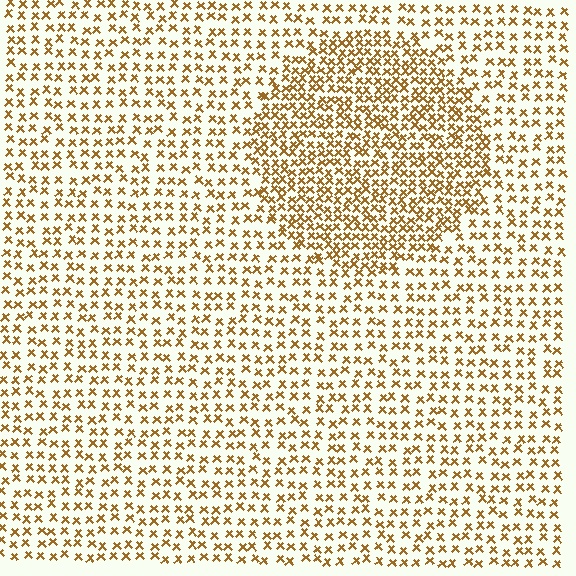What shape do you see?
I see a circle.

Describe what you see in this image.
The image contains small brown elements arranged at two different densities. A circle-shaped region is visible where the elements are more densely packed than the surrounding area.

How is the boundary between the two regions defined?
The boundary is defined by a change in element density (approximately 1.9x ratio). All elements are the same color, size, and shape.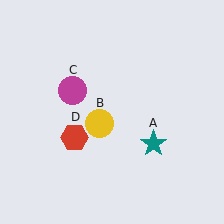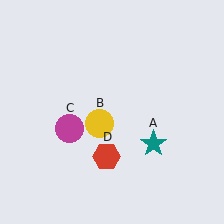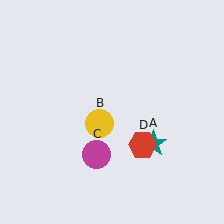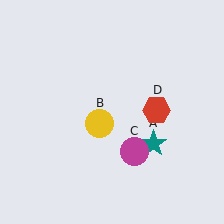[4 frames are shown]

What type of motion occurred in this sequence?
The magenta circle (object C), red hexagon (object D) rotated counterclockwise around the center of the scene.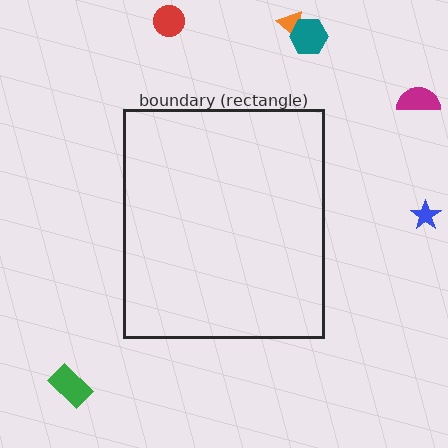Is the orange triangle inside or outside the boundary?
Outside.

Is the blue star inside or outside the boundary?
Outside.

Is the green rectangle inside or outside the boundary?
Outside.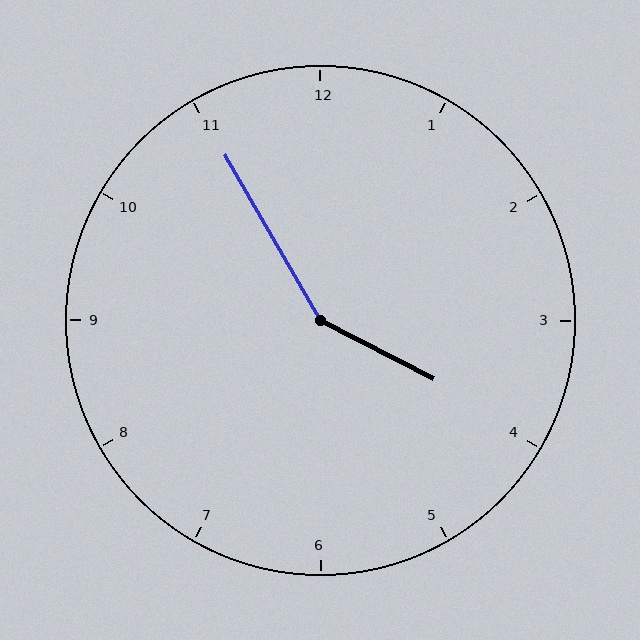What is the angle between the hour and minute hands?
Approximately 148 degrees.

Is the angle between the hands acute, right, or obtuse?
It is obtuse.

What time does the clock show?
3:55.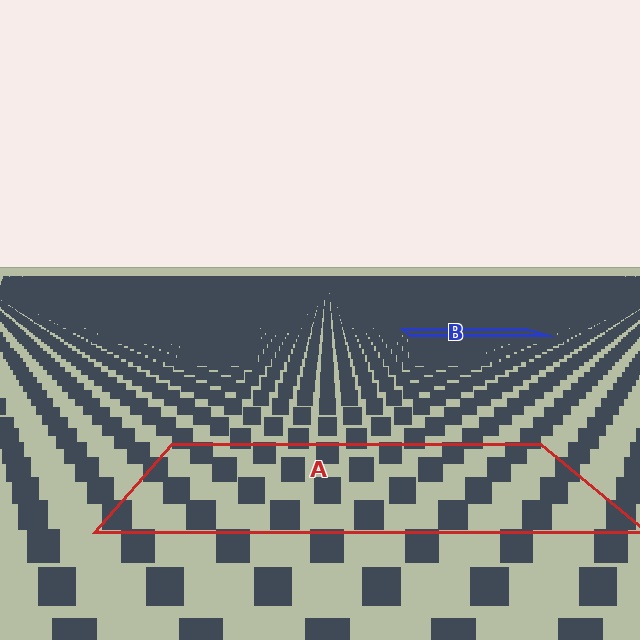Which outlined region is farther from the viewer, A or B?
Region B is farther from the viewer — the texture elements inside it appear smaller and more densely packed.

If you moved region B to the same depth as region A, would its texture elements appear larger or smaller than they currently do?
They would appear larger. At a closer depth, the same texture elements are projected at a bigger on-screen size.